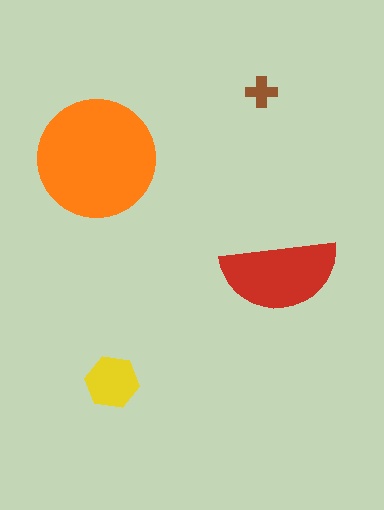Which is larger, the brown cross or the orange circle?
The orange circle.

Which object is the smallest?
The brown cross.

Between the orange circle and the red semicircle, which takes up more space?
The orange circle.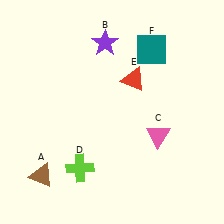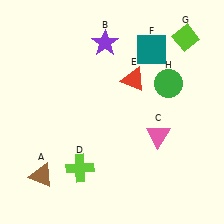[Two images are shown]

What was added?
A lime diamond (G), a green circle (H) were added in Image 2.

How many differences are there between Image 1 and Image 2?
There are 2 differences between the two images.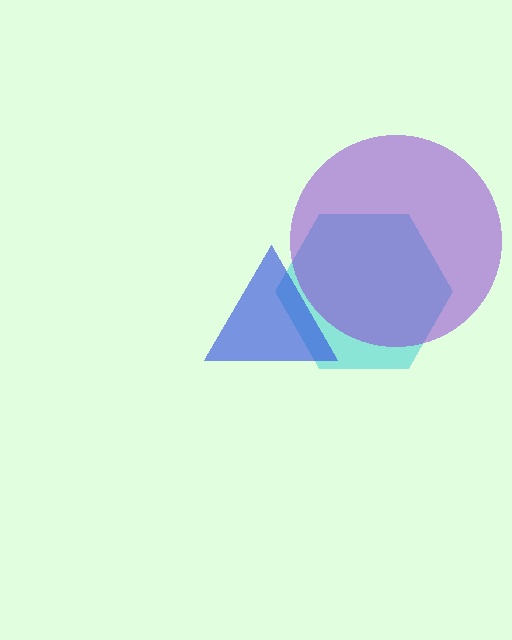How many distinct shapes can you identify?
There are 3 distinct shapes: a cyan hexagon, a purple circle, a blue triangle.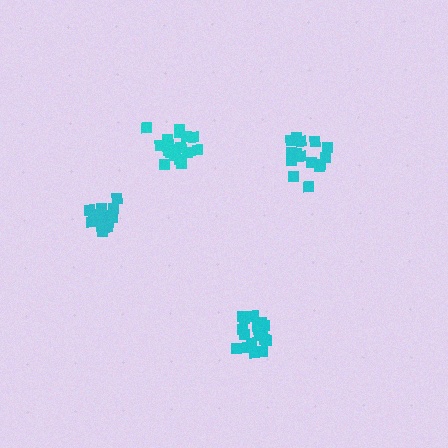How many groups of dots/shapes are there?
There are 4 groups.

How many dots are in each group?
Group 1: 16 dots, Group 2: 18 dots, Group 3: 21 dots, Group 4: 21 dots (76 total).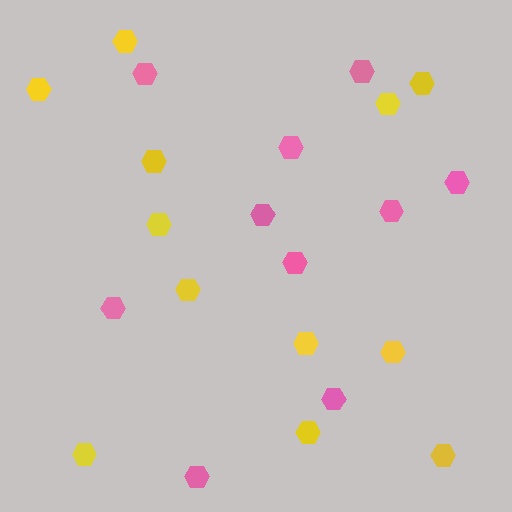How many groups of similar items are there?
There are 2 groups: one group of yellow hexagons (12) and one group of pink hexagons (10).